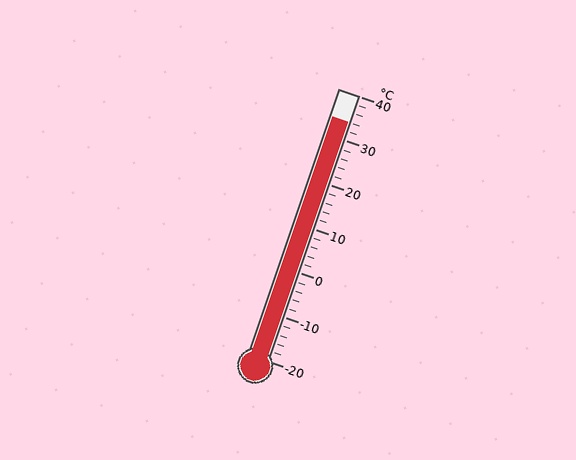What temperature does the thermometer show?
The thermometer shows approximately 34°C.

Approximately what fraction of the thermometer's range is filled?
The thermometer is filled to approximately 90% of its range.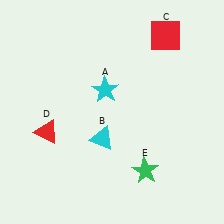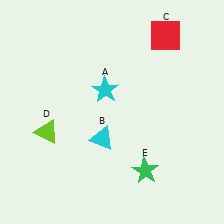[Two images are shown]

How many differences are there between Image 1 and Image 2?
There is 1 difference between the two images.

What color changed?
The triangle (D) changed from red in Image 1 to lime in Image 2.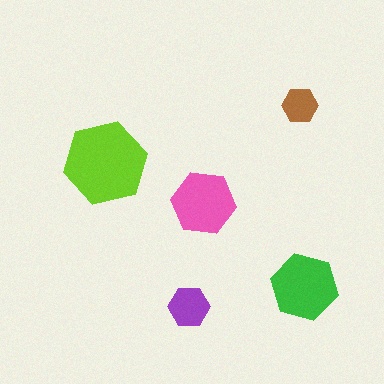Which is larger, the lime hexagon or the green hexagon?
The lime one.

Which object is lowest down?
The purple hexagon is bottommost.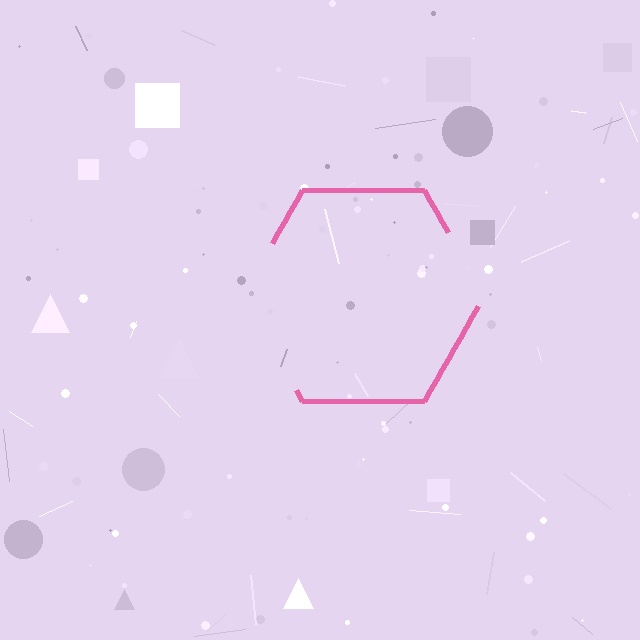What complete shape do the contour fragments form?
The contour fragments form a hexagon.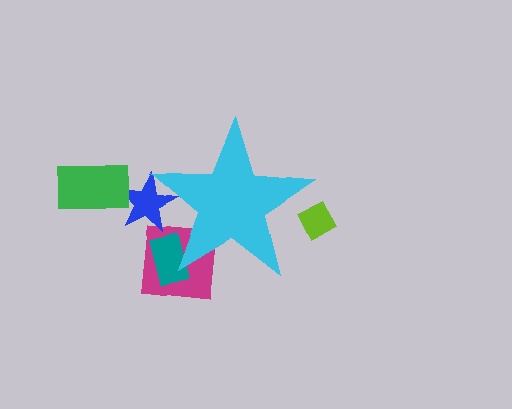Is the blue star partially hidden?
Yes, the blue star is partially hidden behind the cyan star.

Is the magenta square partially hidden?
Yes, the magenta square is partially hidden behind the cyan star.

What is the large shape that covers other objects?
A cyan star.